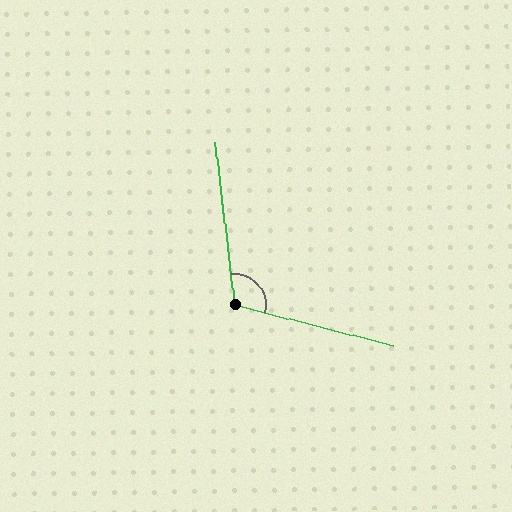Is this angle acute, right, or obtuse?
It is obtuse.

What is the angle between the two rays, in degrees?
Approximately 111 degrees.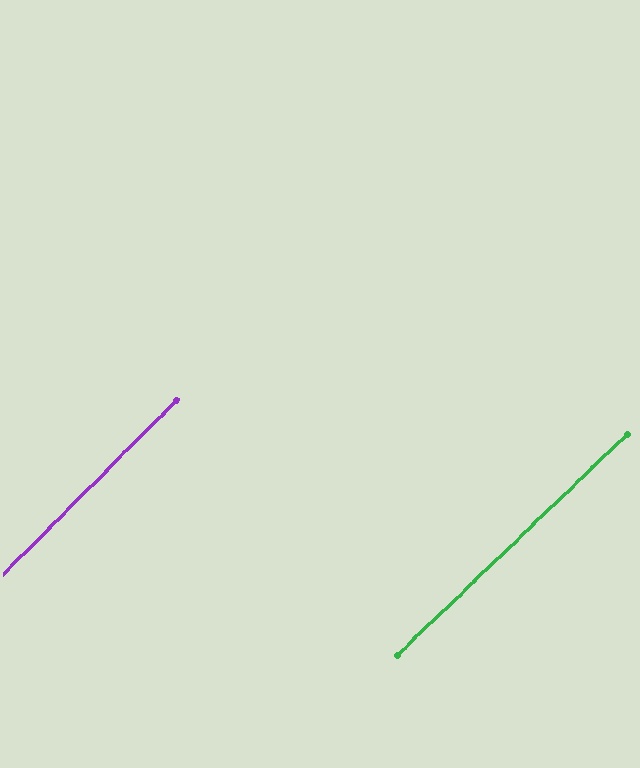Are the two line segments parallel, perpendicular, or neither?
Parallel — their directions differ by only 1.1°.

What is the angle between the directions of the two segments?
Approximately 1 degree.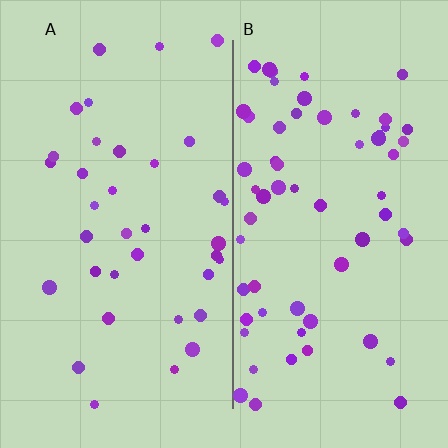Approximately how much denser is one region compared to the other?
Approximately 1.7× — region B over region A.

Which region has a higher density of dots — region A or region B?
B (the right).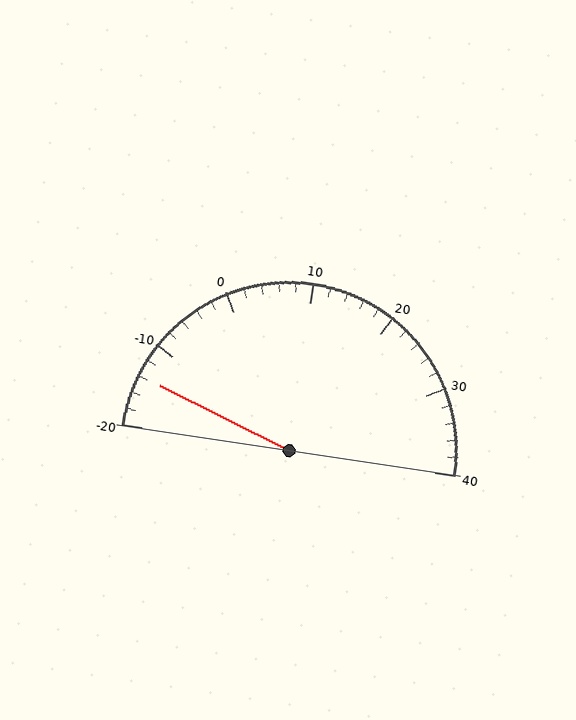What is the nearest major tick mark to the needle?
The nearest major tick mark is -10.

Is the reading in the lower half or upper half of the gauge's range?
The reading is in the lower half of the range (-20 to 40).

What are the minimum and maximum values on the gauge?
The gauge ranges from -20 to 40.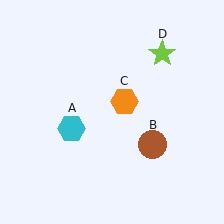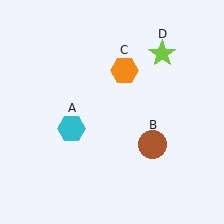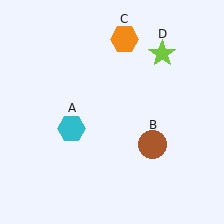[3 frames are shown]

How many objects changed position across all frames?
1 object changed position: orange hexagon (object C).